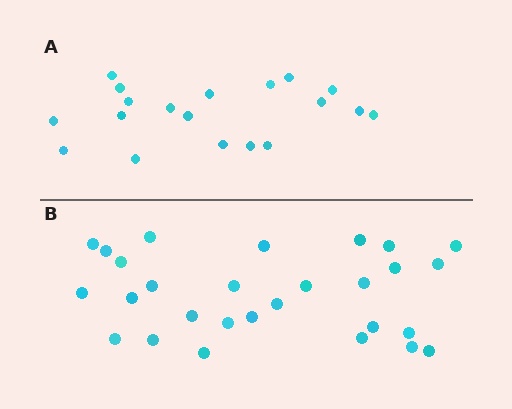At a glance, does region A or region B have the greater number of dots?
Region B (the bottom region) has more dots.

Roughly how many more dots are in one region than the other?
Region B has roughly 8 or so more dots than region A.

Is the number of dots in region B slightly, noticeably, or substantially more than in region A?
Region B has substantially more. The ratio is roughly 1.5 to 1.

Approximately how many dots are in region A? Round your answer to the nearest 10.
About 20 dots. (The exact count is 19, which rounds to 20.)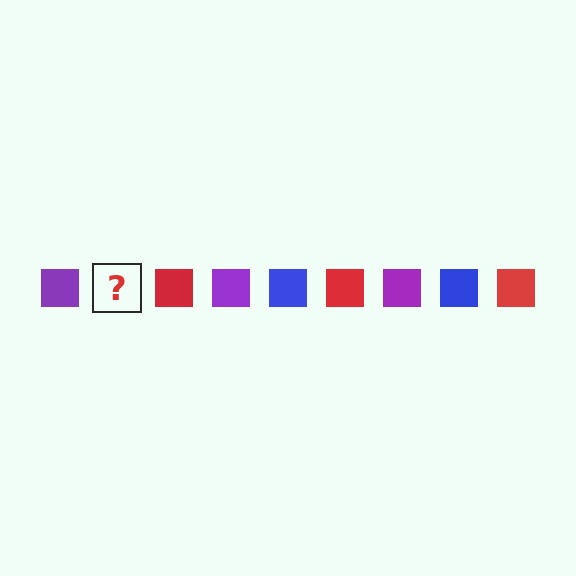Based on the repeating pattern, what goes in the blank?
The blank should be a blue square.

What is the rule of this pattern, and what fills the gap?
The rule is that the pattern cycles through purple, blue, red squares. The gap should be filled with a blue square.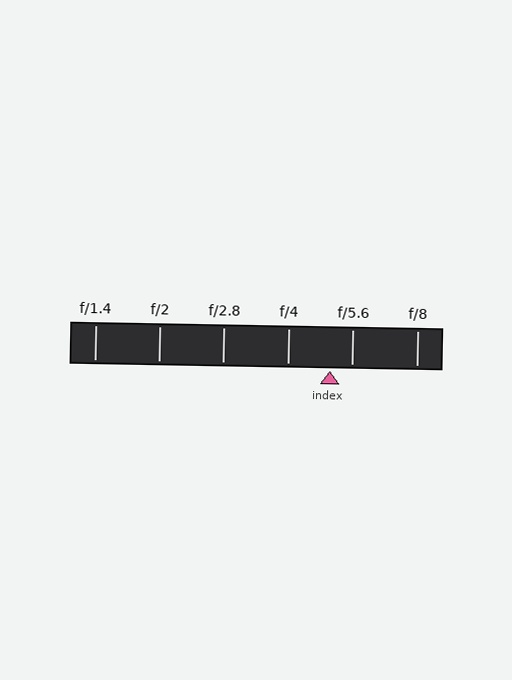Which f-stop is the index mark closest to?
The index mark is closest to f/5.6.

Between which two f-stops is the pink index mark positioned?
The index mark is between f/4 and f/5.6.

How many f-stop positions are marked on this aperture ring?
There are 6 f-stop positions marked.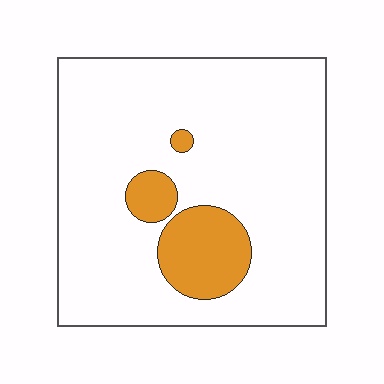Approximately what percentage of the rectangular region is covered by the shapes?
Approximately 15%.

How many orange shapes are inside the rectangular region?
3.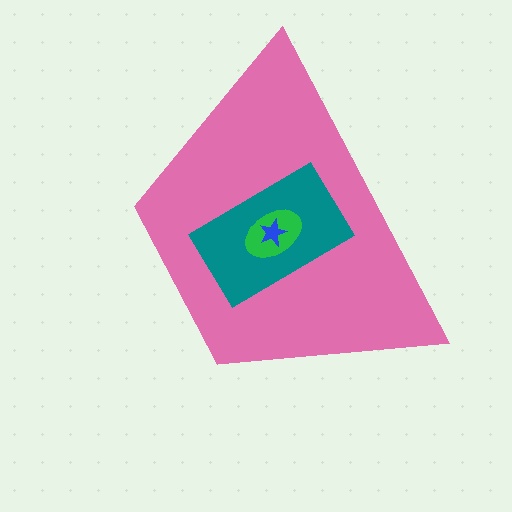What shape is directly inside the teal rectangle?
The green ellipse.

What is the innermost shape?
The blue star.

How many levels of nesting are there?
4.